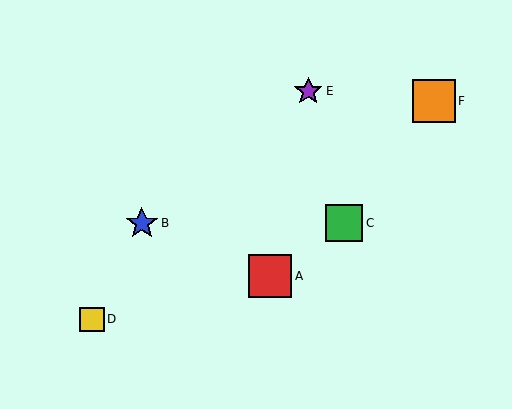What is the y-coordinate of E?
Object E is at y≈91.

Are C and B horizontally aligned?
Yes, both are at y≈223.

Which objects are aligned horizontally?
Objects B, C are aligned horizontally.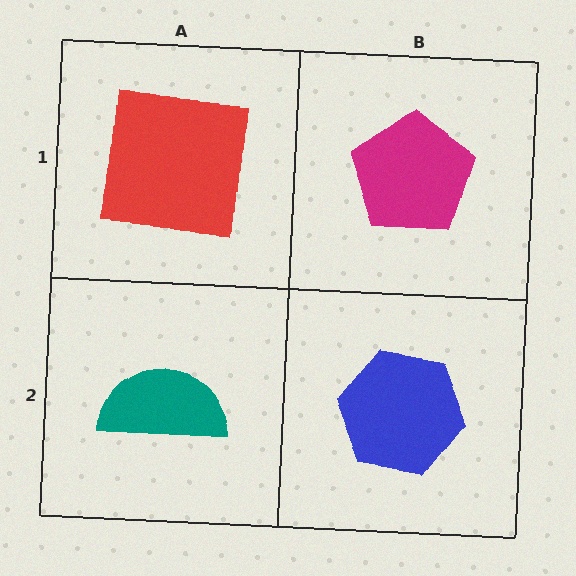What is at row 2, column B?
A blue hexagon.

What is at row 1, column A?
A red square.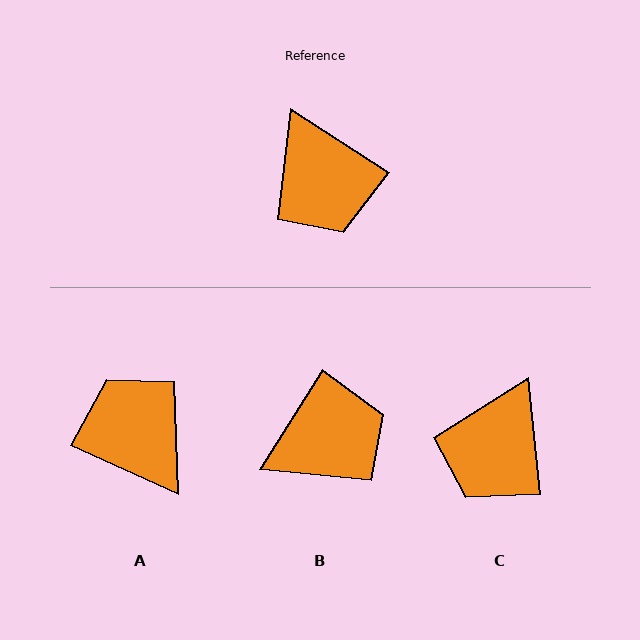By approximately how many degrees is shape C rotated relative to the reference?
Approximately 51 degrees clockwise.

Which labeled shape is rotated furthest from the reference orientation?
A, about 171 degrees away.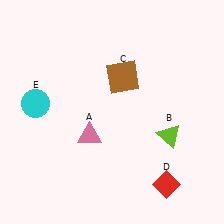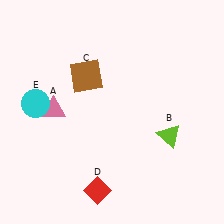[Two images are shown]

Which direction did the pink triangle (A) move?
The pink triangle (A) moved left.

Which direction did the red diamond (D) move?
The red diamond (D) moved left.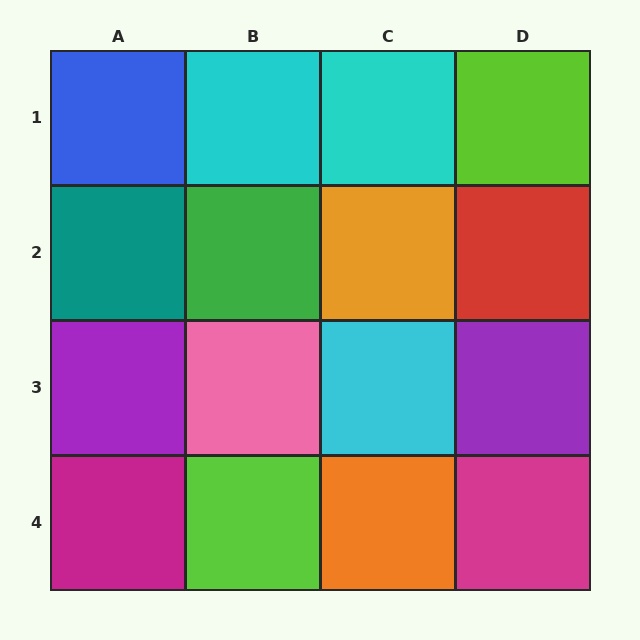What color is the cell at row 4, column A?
Magenta.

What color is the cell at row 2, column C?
Orange.